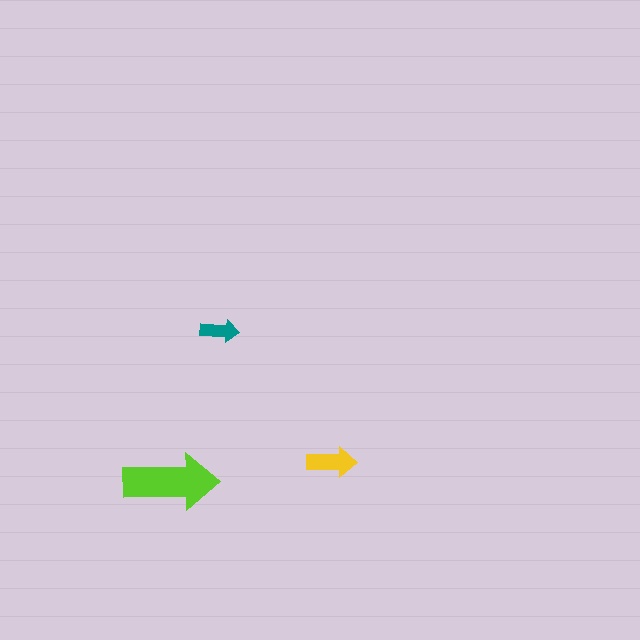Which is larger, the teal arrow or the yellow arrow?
The yellow one.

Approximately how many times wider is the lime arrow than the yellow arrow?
About 2 times wider.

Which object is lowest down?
The lime arrow is bottommost.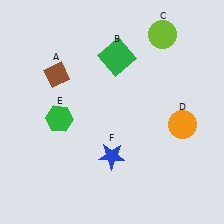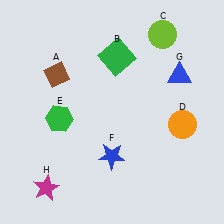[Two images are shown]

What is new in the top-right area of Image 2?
A blue triangle (G) was added in the top-right area of Image 2.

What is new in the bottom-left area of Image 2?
A magenta star (H) was added in the bottom-left area of Image 2.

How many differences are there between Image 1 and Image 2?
There are 2 differences between the two images.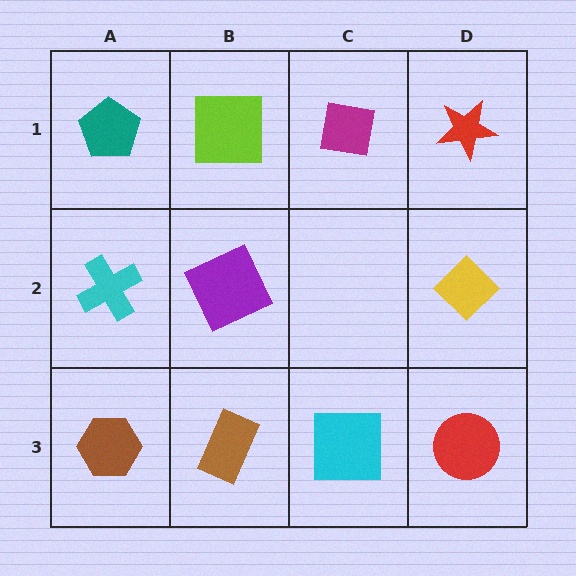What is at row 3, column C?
A cyan square.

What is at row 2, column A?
A cyan cross.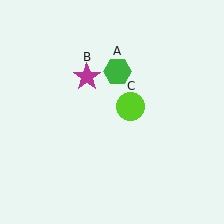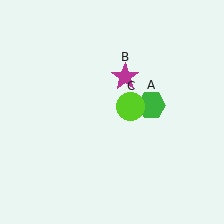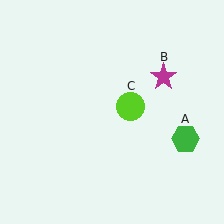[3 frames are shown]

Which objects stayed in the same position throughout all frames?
Lime circle (object C) remained stationary.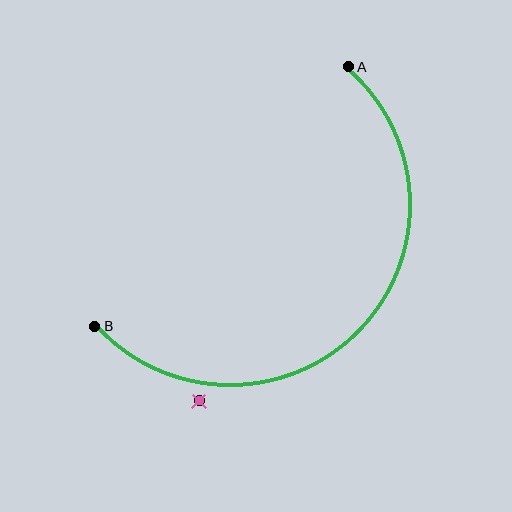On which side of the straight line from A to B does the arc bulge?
The arc bulges below and to the right of the straight line connecting A and B.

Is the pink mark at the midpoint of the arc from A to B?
No — the pink mark does not lie on the arc at all. It sits slightly outside the curve.